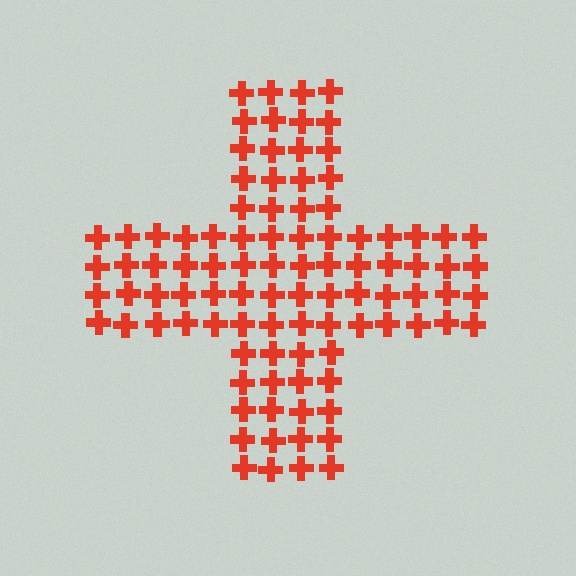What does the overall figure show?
The overall figure shows a cross.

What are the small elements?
The small elements are crosses.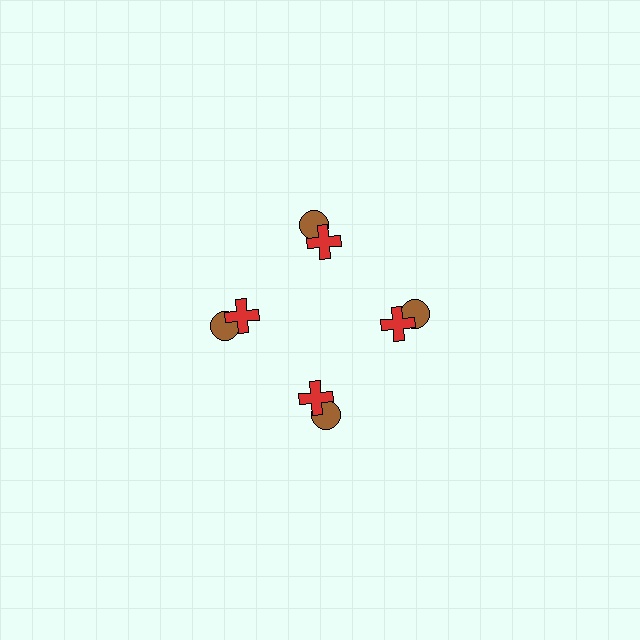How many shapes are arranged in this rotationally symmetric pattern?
There are 8 shapes, arranged in 4 groups of 2.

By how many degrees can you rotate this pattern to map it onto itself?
The pattern maps onto itself every 90 degrees of rotation.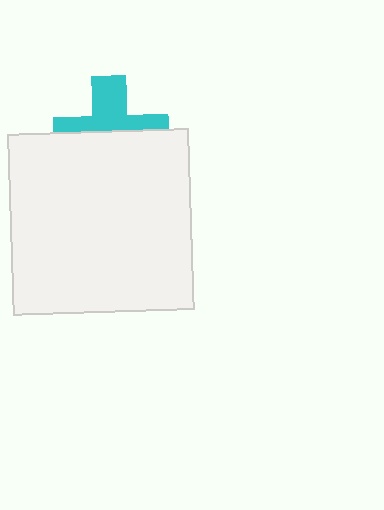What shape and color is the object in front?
The object in front is a white square.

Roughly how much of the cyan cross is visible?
A small part of it is visible (roughly 43%).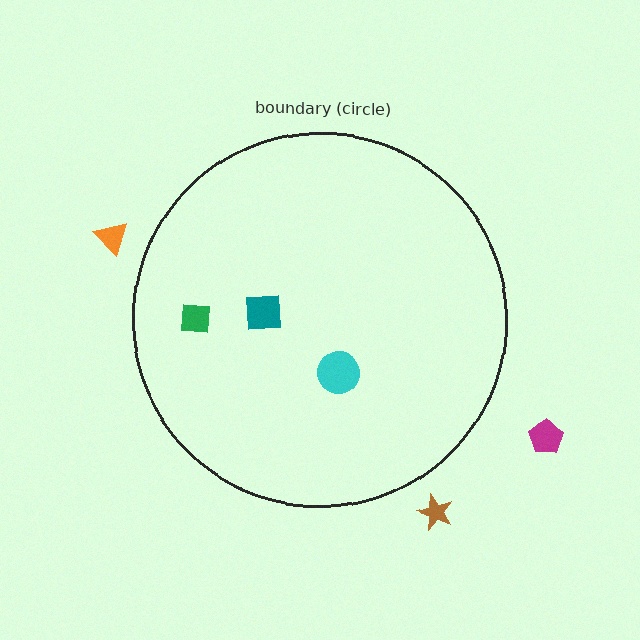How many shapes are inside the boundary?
3 inside, 3 outside.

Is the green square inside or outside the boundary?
Inside.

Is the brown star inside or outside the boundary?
Outside.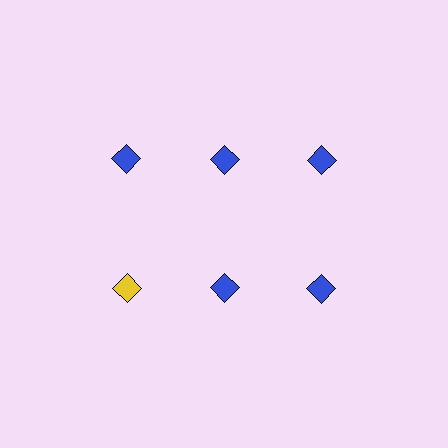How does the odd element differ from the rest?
It has a different color: yellow instead of blue.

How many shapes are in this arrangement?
There are 6 shapes arranged in a grid pattern.